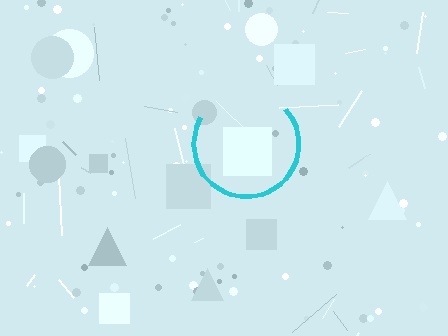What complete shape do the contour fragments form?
The contour fragments form a circle.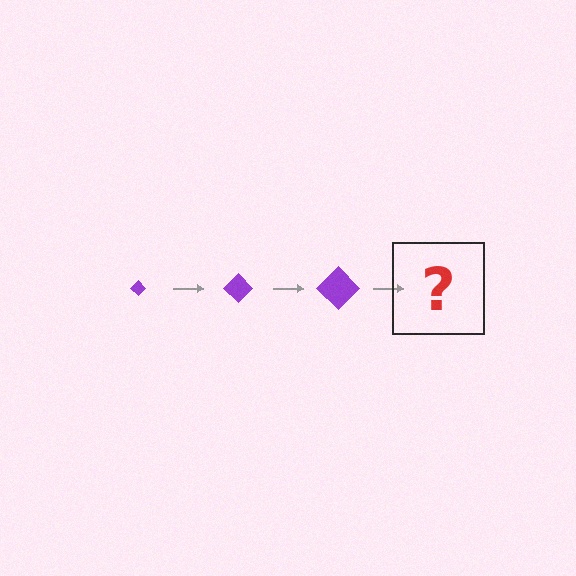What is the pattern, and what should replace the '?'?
The pattern is that the diamond gets progressively larger each step. The '?' should be a purple diamond, larger than the previous one.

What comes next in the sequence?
The next element should be a purple diamond, larger than the previous one.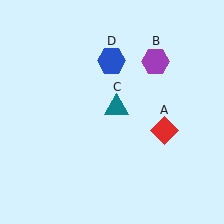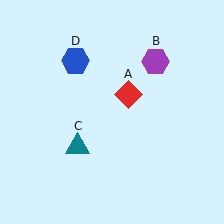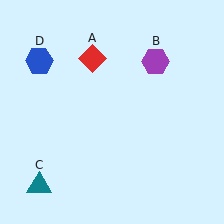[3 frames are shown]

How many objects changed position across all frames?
3 objects changed position: red diamond (object A), teal triangle (object C), blue hexagon (object D).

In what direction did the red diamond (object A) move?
The red diamond (object A) moved up and to the left.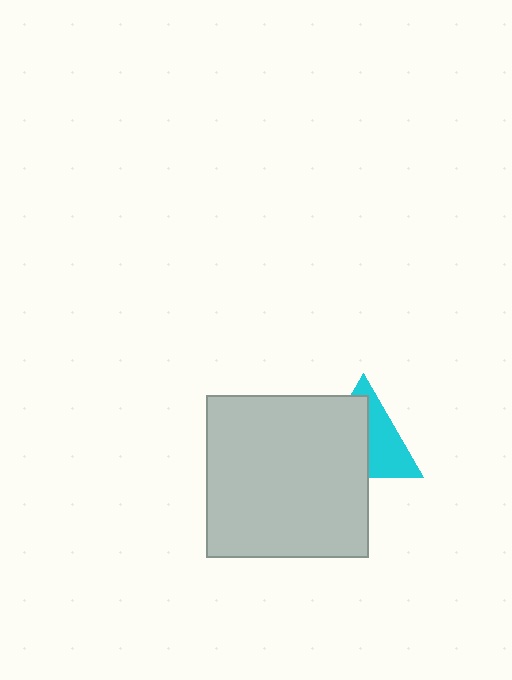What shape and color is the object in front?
The object in front is a light gray square.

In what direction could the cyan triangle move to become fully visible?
The cyan triangle could move right. That would shift it out from behind the light gray square entirely.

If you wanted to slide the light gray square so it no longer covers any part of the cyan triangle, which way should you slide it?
Slide it left — that is the most direct way to separate the two shapes.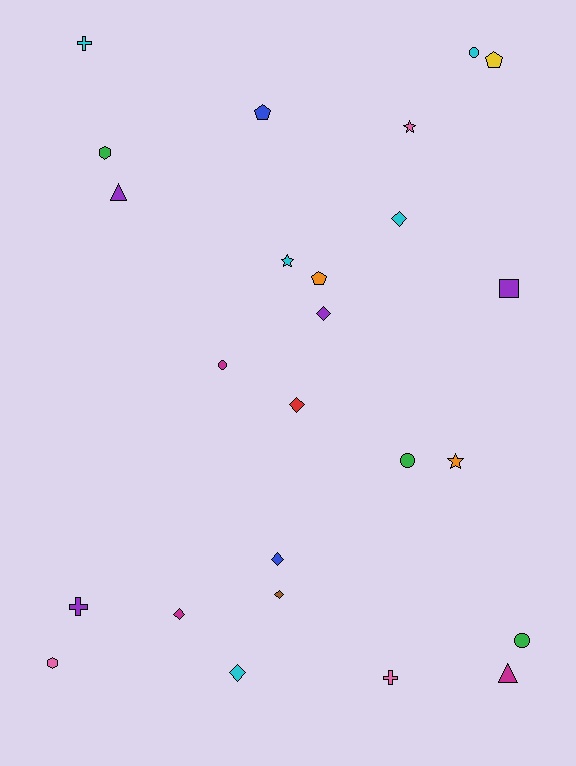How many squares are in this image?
There is 1 square.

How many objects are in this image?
There are 25 objects.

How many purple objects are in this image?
There are 4 purple objects.